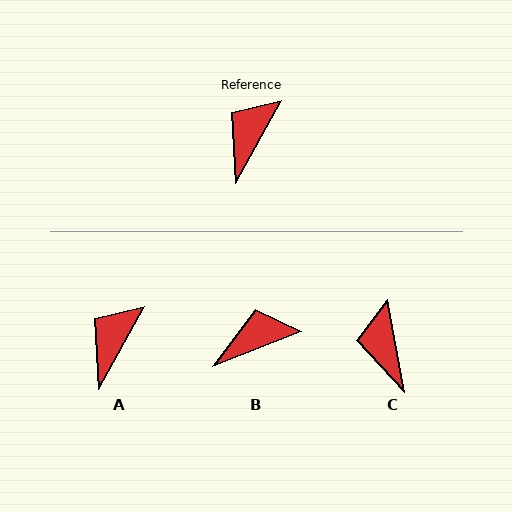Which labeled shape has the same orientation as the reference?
A.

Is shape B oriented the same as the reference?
No, it is off by about 40 degrees.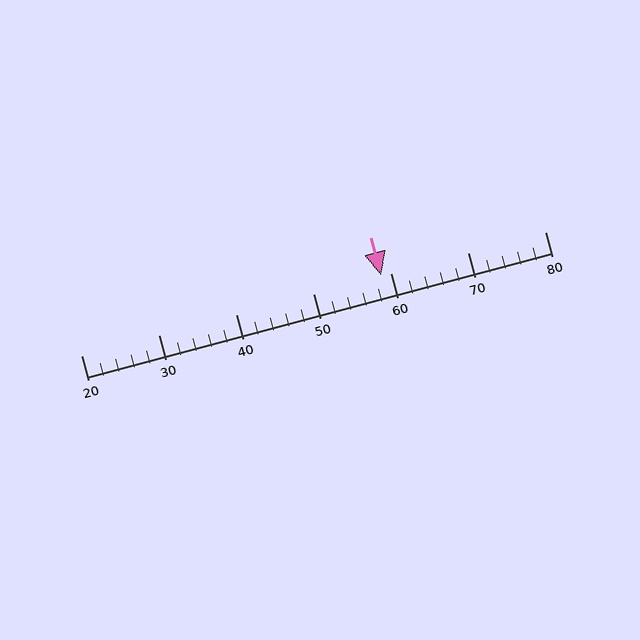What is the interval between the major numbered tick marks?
The major tick marks are spaced 10 units apart.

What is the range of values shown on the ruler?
The ruler shows values from 20 to 80.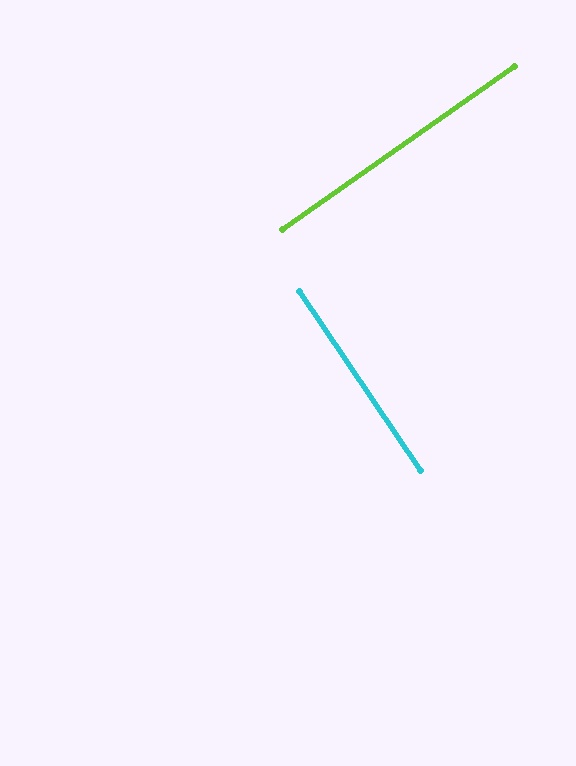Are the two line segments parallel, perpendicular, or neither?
Perpendicular — they meet at approximately 89°.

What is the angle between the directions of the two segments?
Approximately 89 degrees.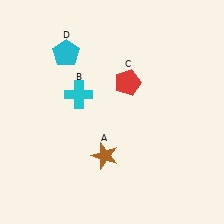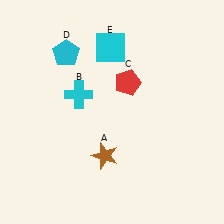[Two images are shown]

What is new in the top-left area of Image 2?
A cyan square (E) was added in the top-left area of Image 2.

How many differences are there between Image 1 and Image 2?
There is 1 difference between the two images.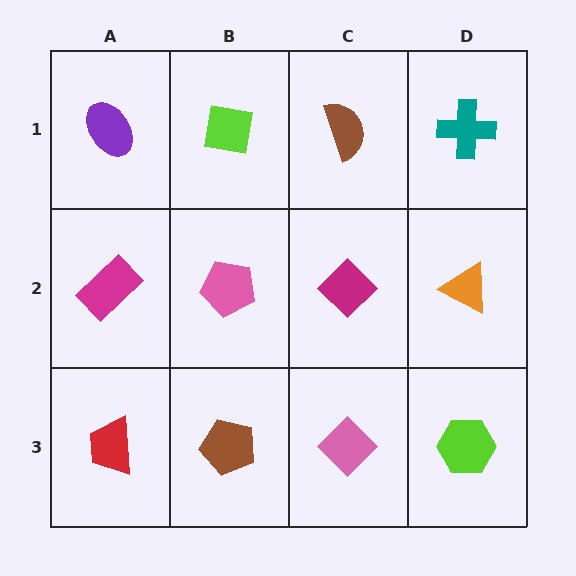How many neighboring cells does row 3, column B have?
3.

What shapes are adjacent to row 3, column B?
A pink pentagon (row 2, column B), a red trapezoid (row 3, column A), a pink diamond (row 3, column C).